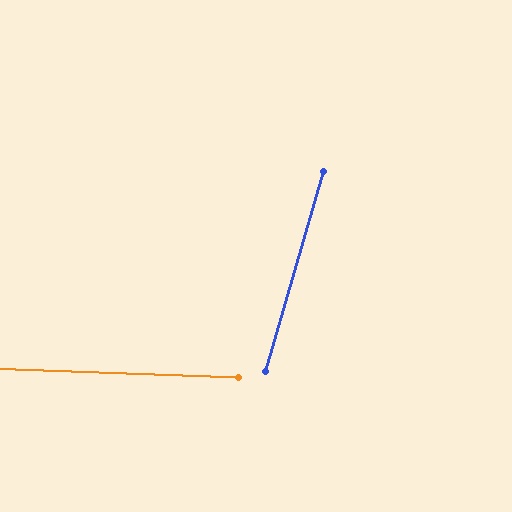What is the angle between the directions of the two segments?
Approximately 76 degrees.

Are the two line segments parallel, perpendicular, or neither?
Neither parallel nor perpendicular — they differ by about 76°.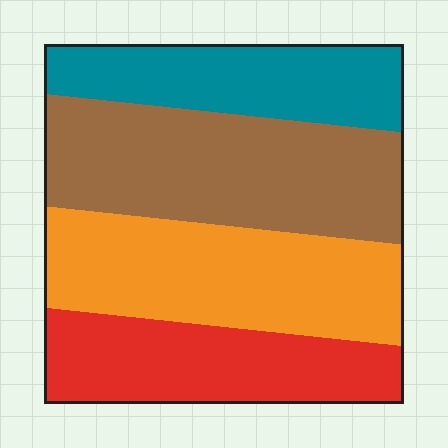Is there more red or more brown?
Brown.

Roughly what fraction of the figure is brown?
Brown takes up between a quarter and a half of the figure.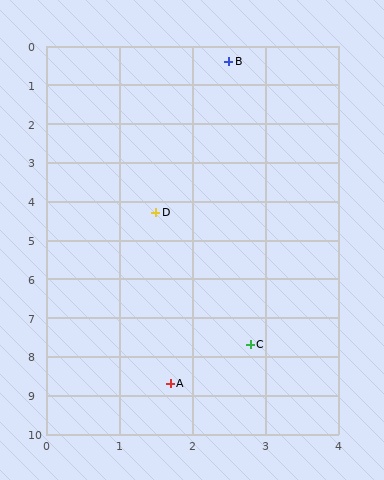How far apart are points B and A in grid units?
Points B and A are about 8.3 grid units apart.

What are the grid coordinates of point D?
Point D is at approximately (1.5, 4.3).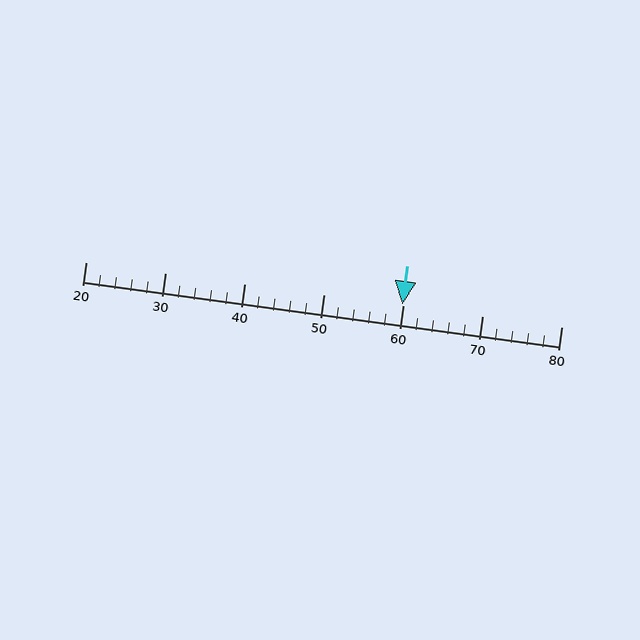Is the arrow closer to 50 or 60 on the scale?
The arrow is closer to 60.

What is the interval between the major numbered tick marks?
The major tick marks are spaced 10 units apart.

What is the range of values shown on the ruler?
The ruler shows values from 20 to 80.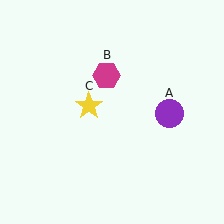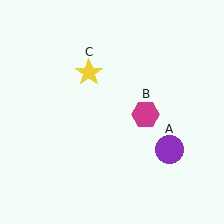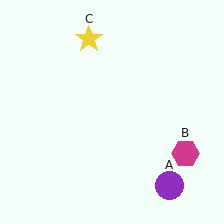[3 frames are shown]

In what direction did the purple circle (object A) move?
The purple circle (object A) moved down.